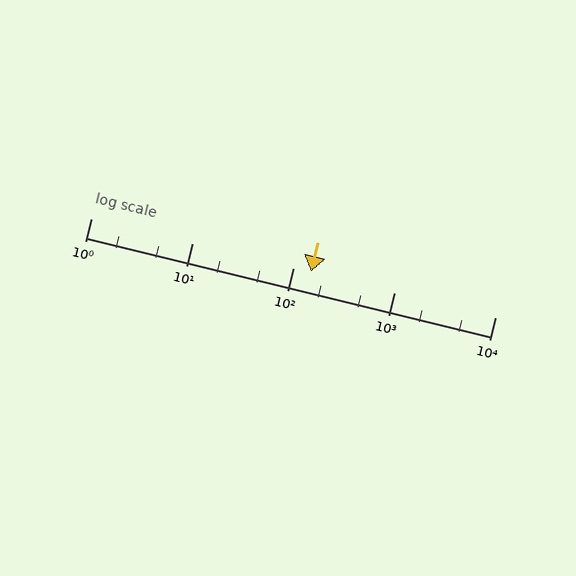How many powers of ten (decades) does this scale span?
The scale spans 4 decades, from 1 to 10000.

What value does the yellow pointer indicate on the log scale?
The pointer indicates approximately 150.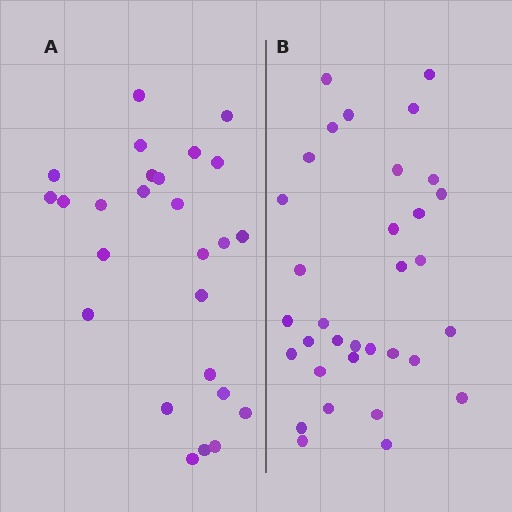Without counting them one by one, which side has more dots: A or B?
Region B (the right region) has more dots.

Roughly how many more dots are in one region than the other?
Region B has roughly 8 or so more dots than region A.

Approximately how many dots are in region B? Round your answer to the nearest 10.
About 30 dots. (The exact count is 33, which rounds to 30.)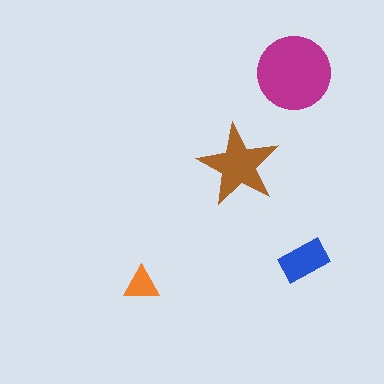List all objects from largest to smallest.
The magenta circle, the brown star, the blue rectangle, the orange triangle.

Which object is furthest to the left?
The orange triangle is leftmost.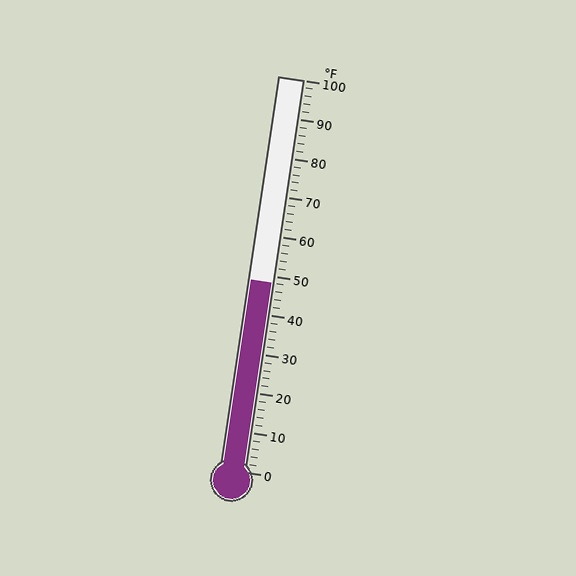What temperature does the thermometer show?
The thermometer shows approximately 48°F.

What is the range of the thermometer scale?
The thermometer scale ranges from 0°F to 100°F.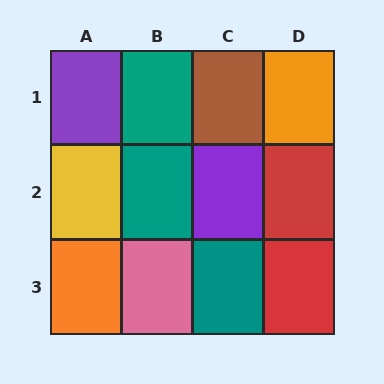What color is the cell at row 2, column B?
Teal.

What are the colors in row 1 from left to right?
Purple, teal, brown, orange.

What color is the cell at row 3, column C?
Teal.